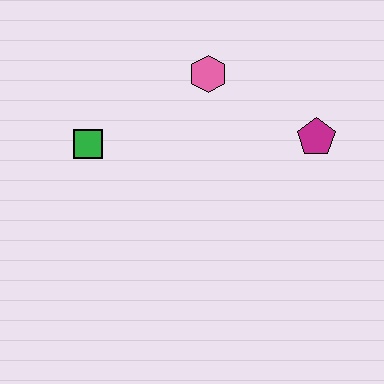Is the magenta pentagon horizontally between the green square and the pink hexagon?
No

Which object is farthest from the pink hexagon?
The green square is farthest from the pink hexagon.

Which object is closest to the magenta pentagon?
The pink hexagon is closest to the magenta pentagon.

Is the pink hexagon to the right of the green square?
Yes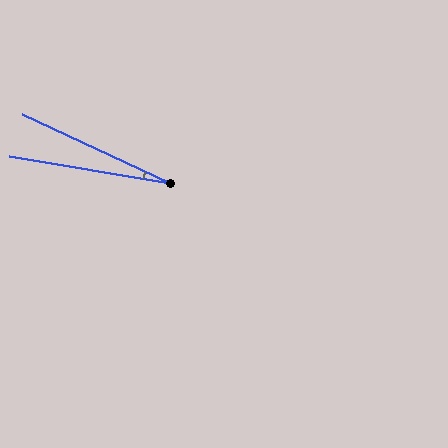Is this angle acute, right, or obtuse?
It is acute.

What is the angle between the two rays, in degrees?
Approximately 15 degrees.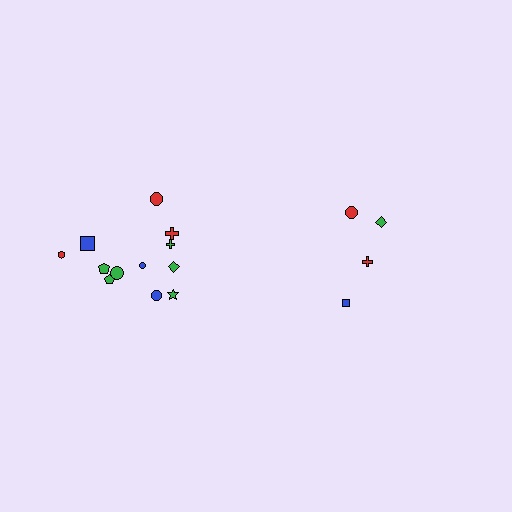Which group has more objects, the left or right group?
The left group.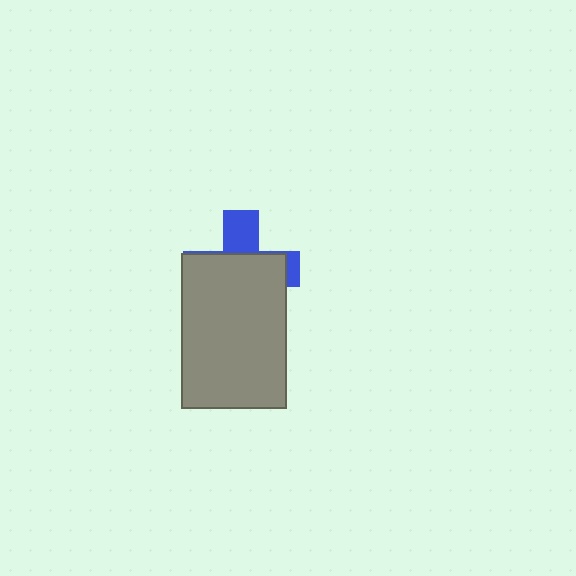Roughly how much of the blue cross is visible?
A small part of it is visible (roughly 30%).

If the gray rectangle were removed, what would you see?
You would see the complete blue cross.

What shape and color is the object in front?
The object in front is a gray rectangle.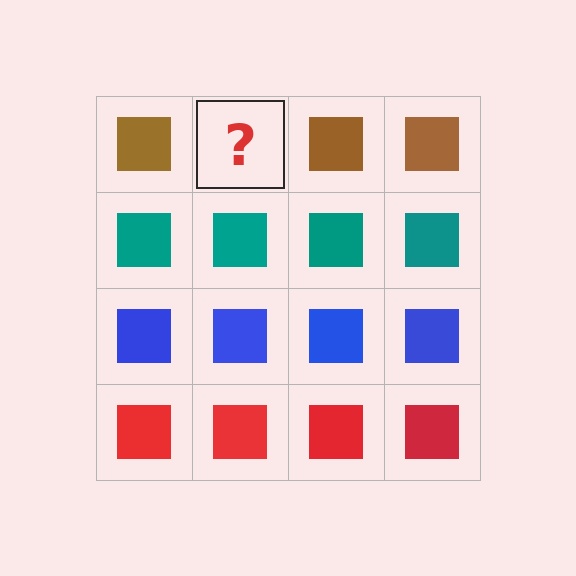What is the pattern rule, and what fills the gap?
The rule is that each row has a consistent color. The gap should be filled with a brown square.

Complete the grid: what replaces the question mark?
The question mark should be replaced with a brown square.